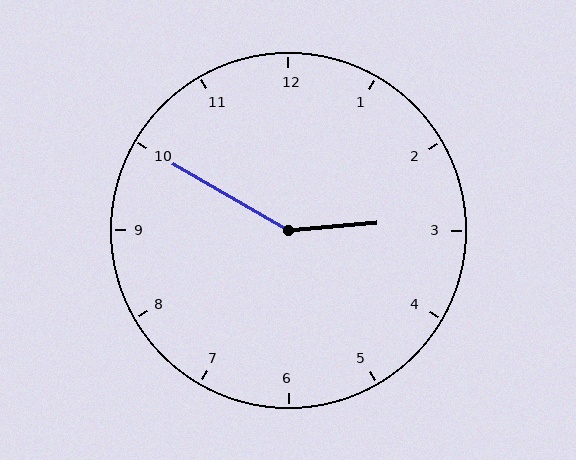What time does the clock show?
2:50.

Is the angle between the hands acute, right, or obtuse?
It is obtuse.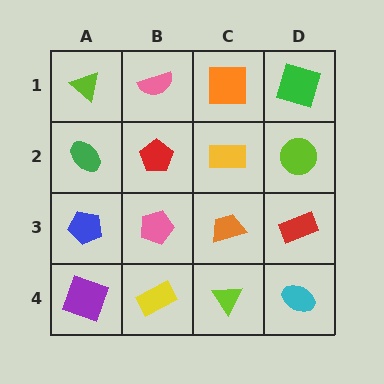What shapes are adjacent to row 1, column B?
A red pentagon (row 2, column B), a lime triangle (row 1, column A), an orange square (row 1, column C).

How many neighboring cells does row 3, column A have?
3.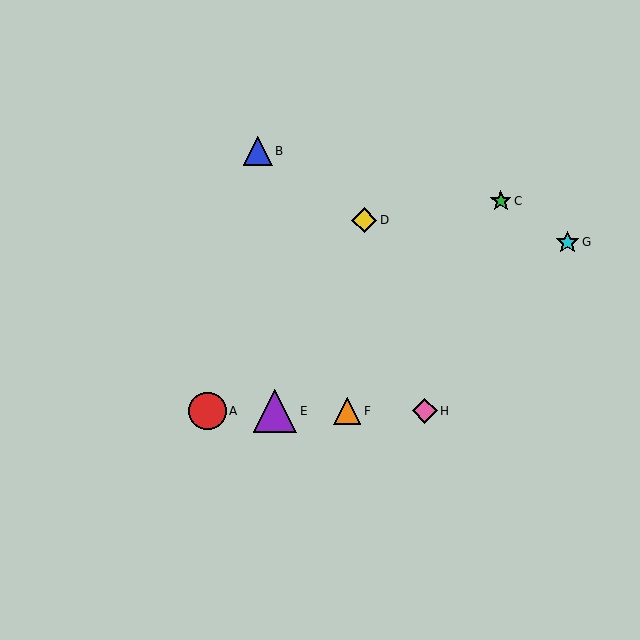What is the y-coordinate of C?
Object C is at y≈201.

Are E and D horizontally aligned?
No, E is at y≈411 and D is at y≈220.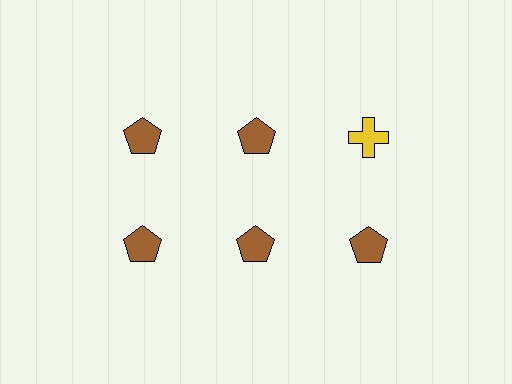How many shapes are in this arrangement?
There are 6 shapes arranged in a grid pattern.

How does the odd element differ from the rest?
It differs in both color (yellow instead of brown) and shape (cross instead of pentagon).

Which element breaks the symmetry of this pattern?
The yellow cross in the top row, center column breaks the symmetry. All other shapes are brown pentagons.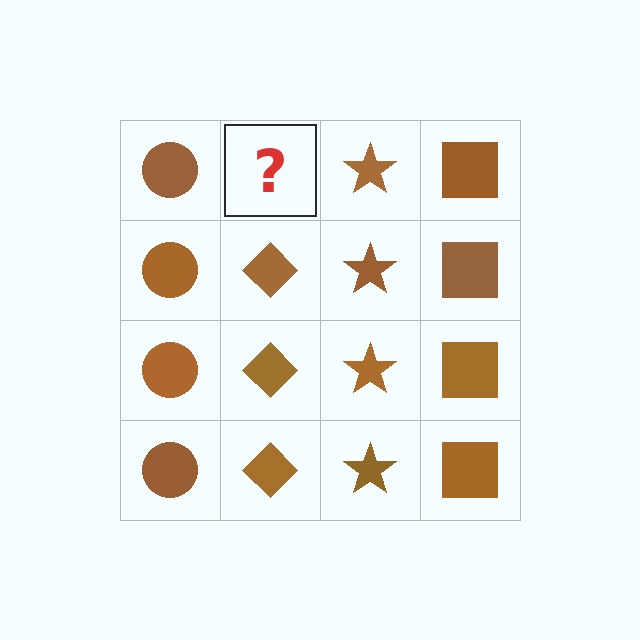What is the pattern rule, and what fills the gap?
The rule is that each column has a consistent shape. The gap should be filled with a brown diamond.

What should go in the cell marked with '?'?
The missing cell should contain a brown diamond.